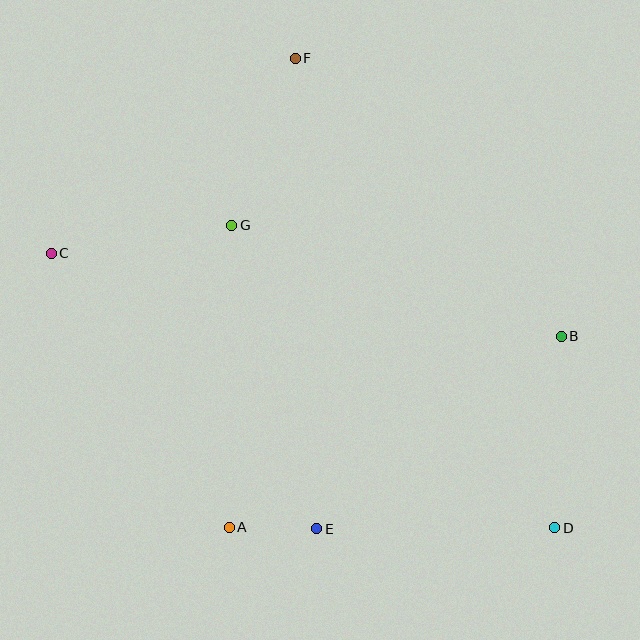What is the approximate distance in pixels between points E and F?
The distance between E and F is approximately 471 pixels.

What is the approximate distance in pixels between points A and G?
The distance between A and G is approximately 302 pixels.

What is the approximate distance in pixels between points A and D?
The distance between A and D is approximately 325 pixels.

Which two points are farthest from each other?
Points C and D are farthest from each other.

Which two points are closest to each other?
Points A and E are closest to each other.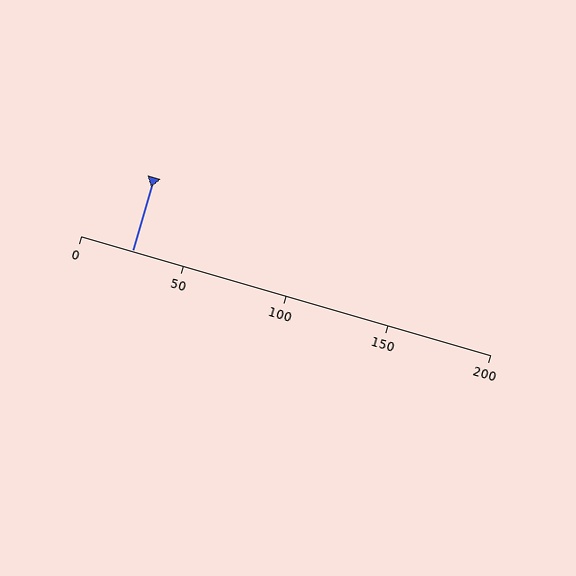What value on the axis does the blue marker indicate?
The marker indicates approximately 25.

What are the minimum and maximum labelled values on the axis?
The axis runs from 0 to 200.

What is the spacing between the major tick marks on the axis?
The major ticks are spaced 50 apart.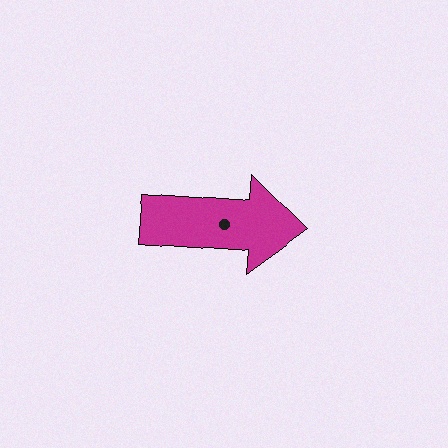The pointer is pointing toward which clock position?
Roughly 3 o'clock.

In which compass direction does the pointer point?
East.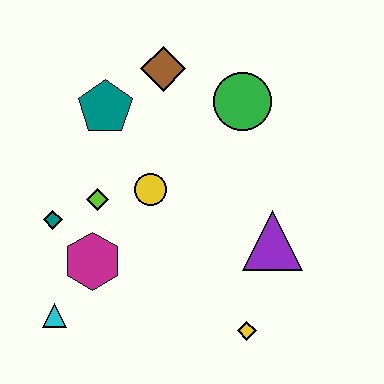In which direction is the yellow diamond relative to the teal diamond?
The yellow diamond is to the right of the teal diamond.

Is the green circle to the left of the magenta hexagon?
No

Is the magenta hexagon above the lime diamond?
No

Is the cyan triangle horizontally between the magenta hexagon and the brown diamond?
No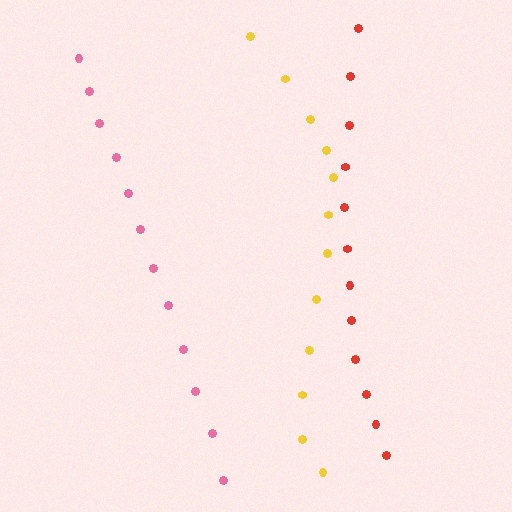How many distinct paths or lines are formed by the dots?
There are 3 distinct paths.